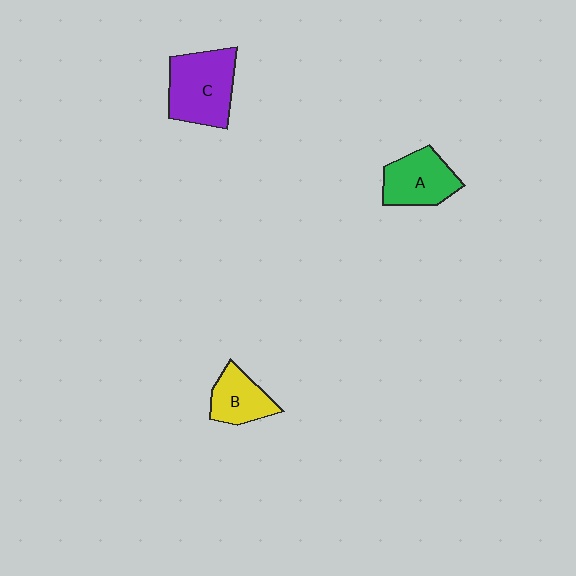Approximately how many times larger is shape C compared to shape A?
Approximately 1.3 times.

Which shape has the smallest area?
Shape B (yellow).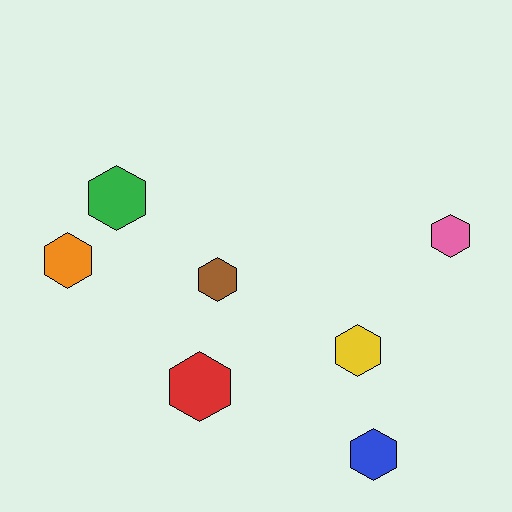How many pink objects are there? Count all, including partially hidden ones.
There is 1 pink object.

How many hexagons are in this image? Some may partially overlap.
There are 7 hexagons.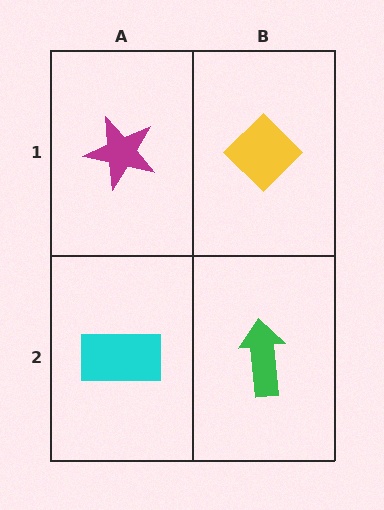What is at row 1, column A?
A magenta star.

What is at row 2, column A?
A cyan rectangle.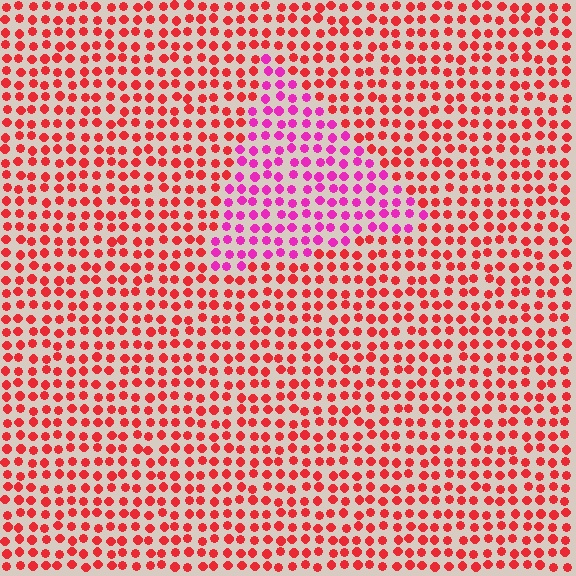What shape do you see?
I see a triangle.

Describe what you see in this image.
The image is filled with small red elements in a uniform arrangement. A triangle-shaped region is visible where the elements are tinted to a slightly different hue, forming a subtle color boundary.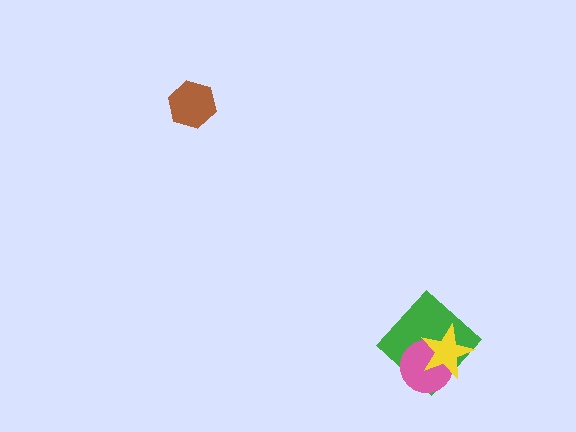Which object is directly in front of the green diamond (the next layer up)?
The pink circle is directly in front of the green diamond.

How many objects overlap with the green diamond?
2 objects overlap with the green diamond.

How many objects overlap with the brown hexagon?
0 objects overlap with the brown hexagon.